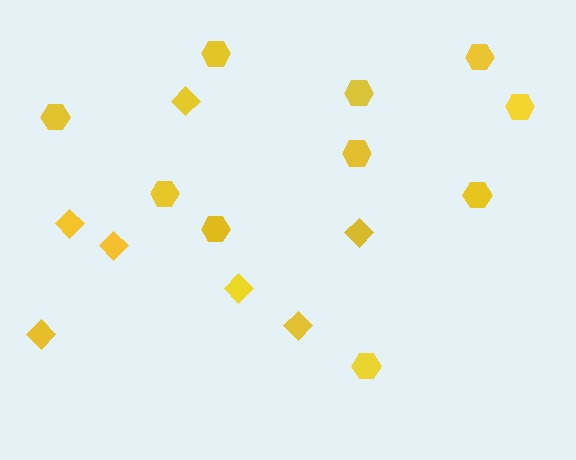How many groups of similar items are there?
There are 2 groups: one group of hexagons (10) and one group of diamonds (7).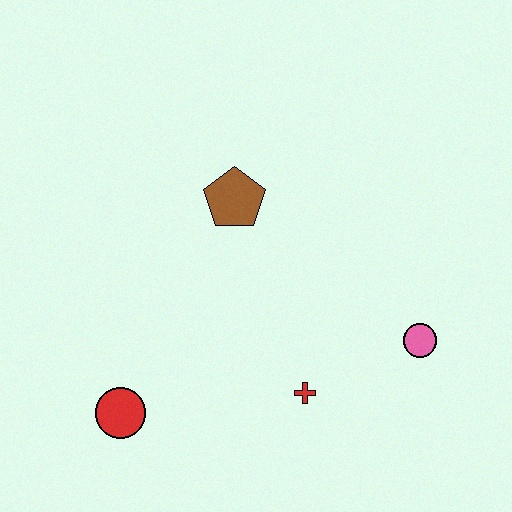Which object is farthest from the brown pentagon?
The red circle is farthest from the brown pentagon.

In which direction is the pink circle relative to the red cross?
The pink circle is to the right of the red cross.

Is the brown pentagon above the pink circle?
Yes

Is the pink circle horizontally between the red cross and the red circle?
No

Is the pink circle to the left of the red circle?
No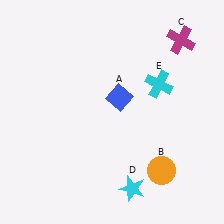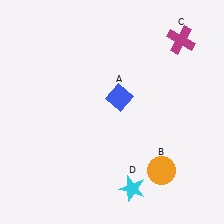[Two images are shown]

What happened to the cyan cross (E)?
The cyan cross (E) was removed in Image 2. It was in the top-right area of Image 1.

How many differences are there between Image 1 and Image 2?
There is 1 difference between the two images.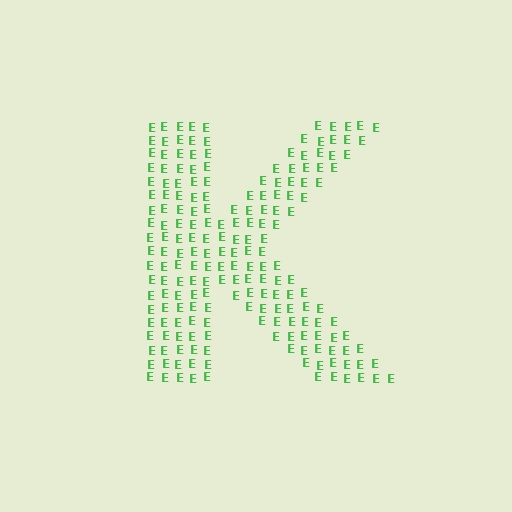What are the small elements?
The small elements are letter E's.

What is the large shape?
The large shape is the letter K.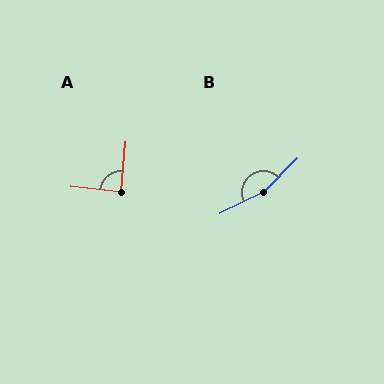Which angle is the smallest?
A, at approximately 90 degrees.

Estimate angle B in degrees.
Approximately 161 degrees.